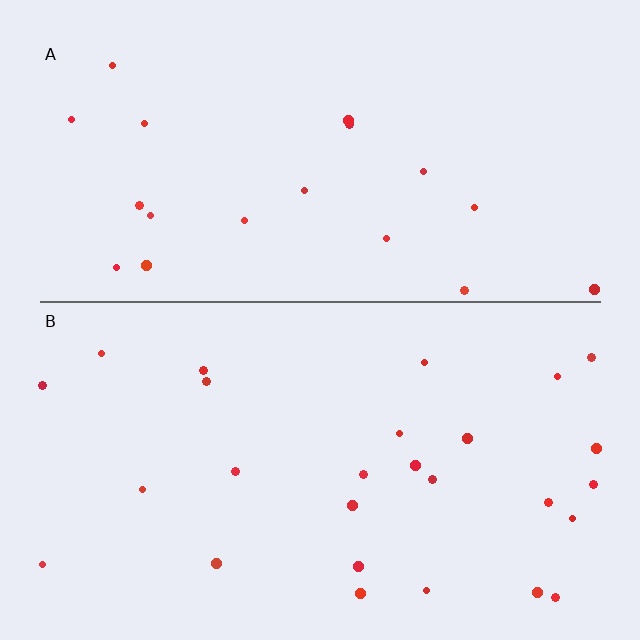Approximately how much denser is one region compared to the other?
Approximately 1.4× — region B over region A.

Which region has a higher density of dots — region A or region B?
B (the bottom).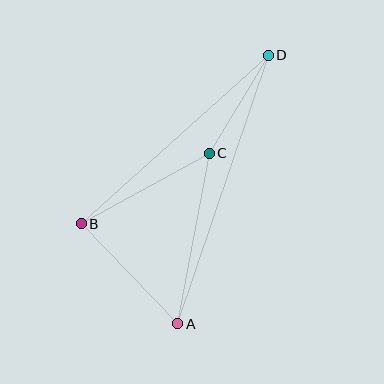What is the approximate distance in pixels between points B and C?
The distance between B and C is approximately 146 pixels.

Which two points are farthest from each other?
Points A and D are farthest from each other.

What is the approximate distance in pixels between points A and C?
The distance between A and C is approximately 174 pixels.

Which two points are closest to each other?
Points C and D are closest to each other.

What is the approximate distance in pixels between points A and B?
The distance between A and B is approximately 139 pixels.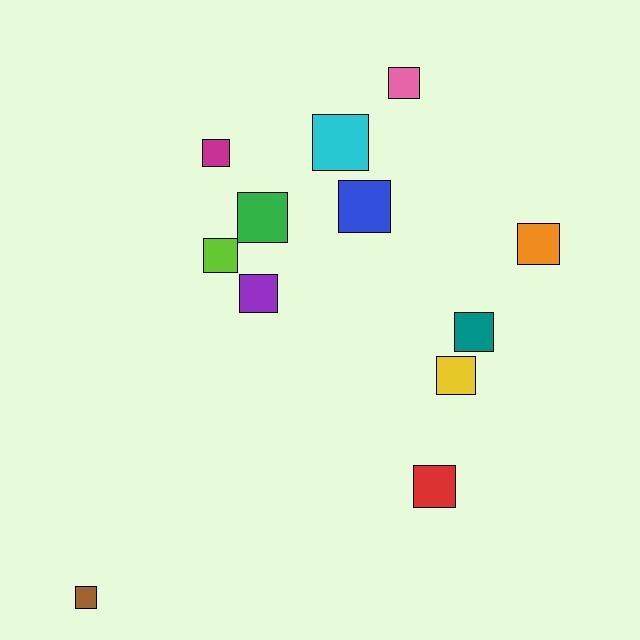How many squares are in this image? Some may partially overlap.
There are 12 squares.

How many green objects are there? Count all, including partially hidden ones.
There is 1 green object.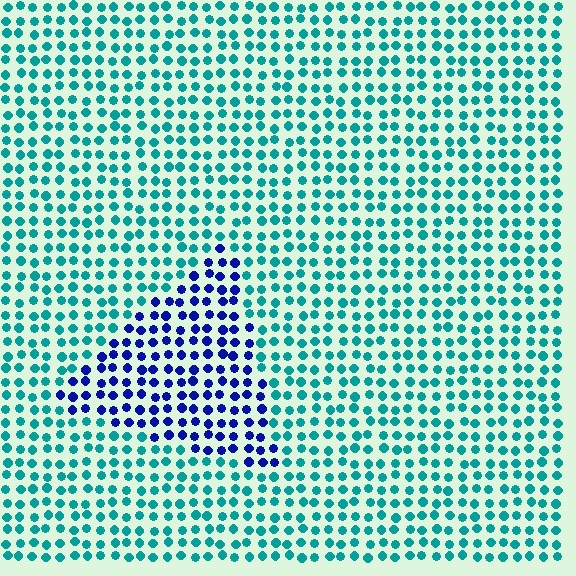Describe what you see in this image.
The image is filled with small teal elements in a uniform arrangement. A triangle-shaped region is visible where the elements are tinted to a slightly different hue, forming a subtle color boundary.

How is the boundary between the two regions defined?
The boundary is defined purely by a slight shift in hue (about 58 degrees). Spacing, size, and orientation are identical on both sides.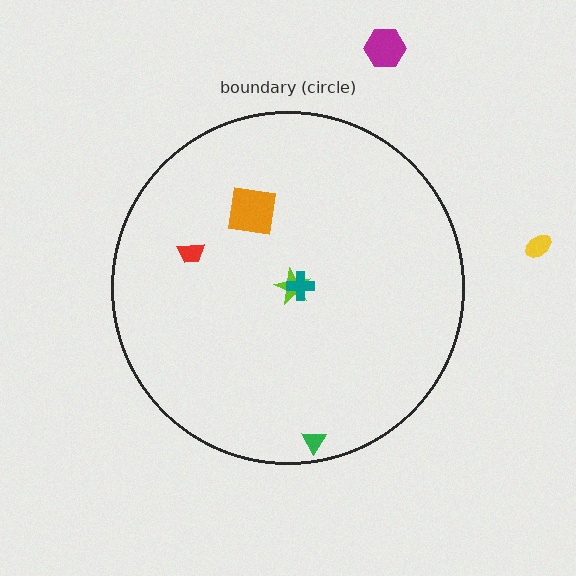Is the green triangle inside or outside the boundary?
Inside.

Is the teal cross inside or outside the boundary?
Inside.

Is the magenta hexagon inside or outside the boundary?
Outside.